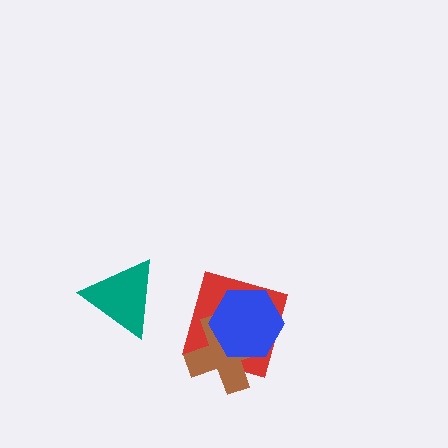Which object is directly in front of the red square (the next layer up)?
The brown cross is directly in front of the red square.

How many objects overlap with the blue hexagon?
2 objects overlap with the blue hexagon.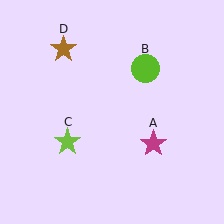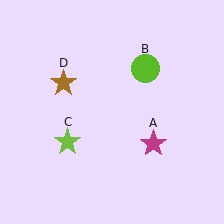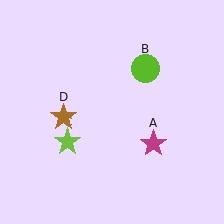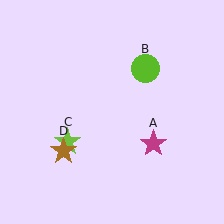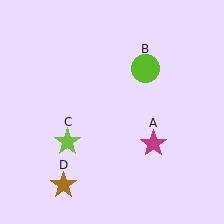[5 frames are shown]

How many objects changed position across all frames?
1 object changed position: brown star (object D).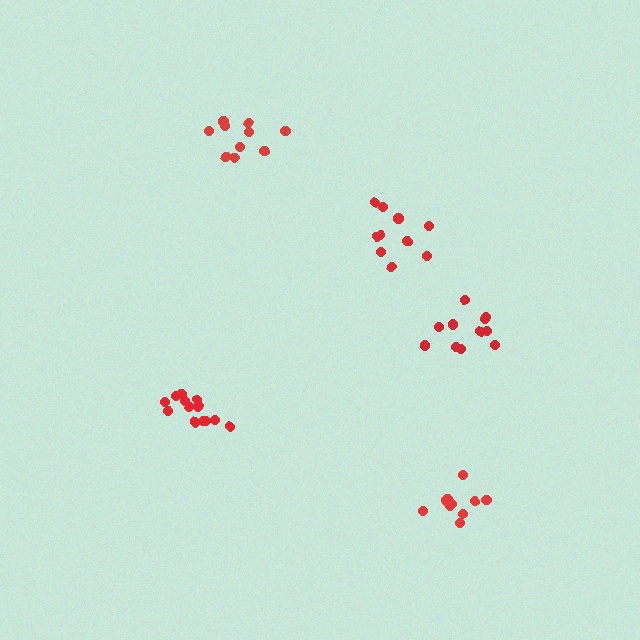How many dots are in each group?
Group 1: 10 dots, Group 2: 11 dots, Group 3: 13 dots, Group 4: 10 dots, Group 5: 11 dots (55 total).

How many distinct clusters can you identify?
There are 5 distinct clusters.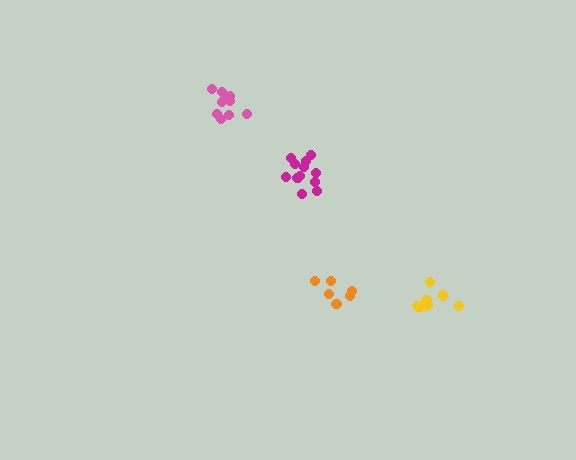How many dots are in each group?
Group 1: 10 dots, Group 2: 6 dots, Group 3: 9 dots, Group 4: 12 dots (37 total).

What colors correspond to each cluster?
The clusters are colored: pink, orange, yellow, magenta.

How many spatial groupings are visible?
There are 4 spatial groupings.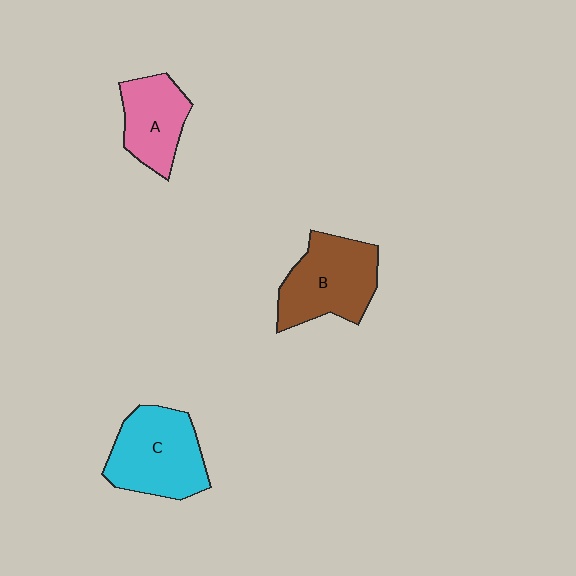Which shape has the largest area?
Shape C (cyan).